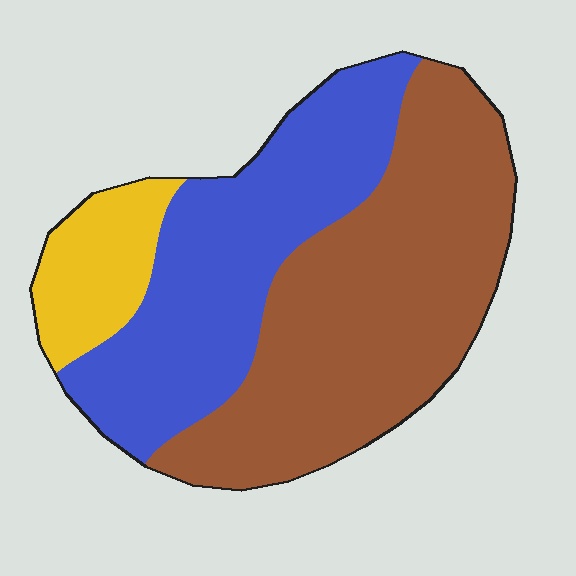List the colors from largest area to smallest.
From largest to smallest: brown, blue, yellow.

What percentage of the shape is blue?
Blue takes up about three eighths (3/8) of the shape.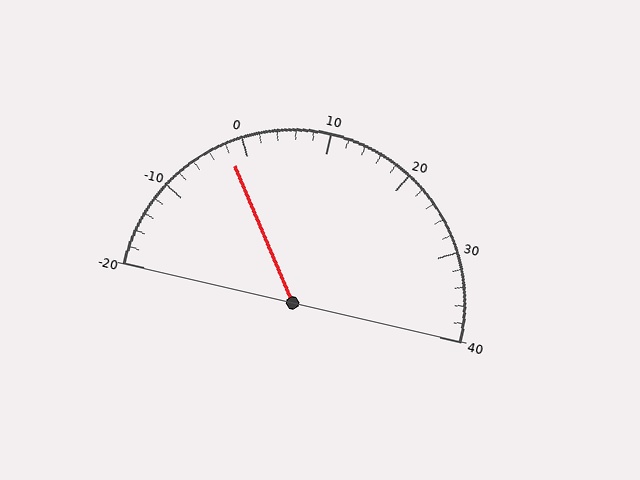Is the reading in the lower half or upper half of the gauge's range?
The reading is in the lower half of the range (-20 to 40).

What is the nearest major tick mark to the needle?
The nearest major tick mark is 0.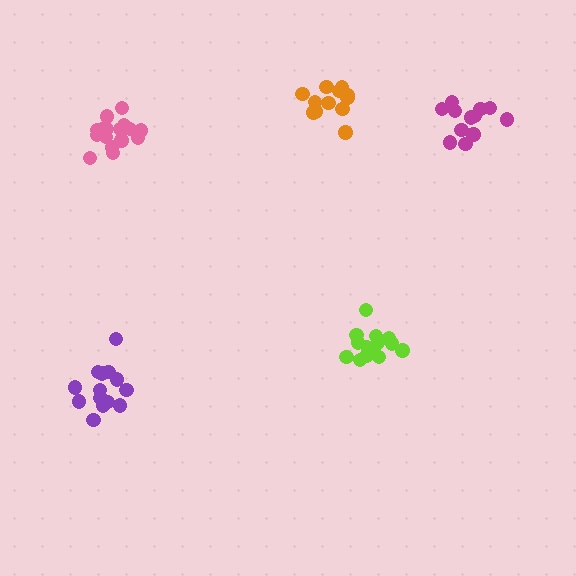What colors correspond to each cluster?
The clusters are colored: magenta, lime, pink, orange, purple.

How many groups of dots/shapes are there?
There are 5 groups.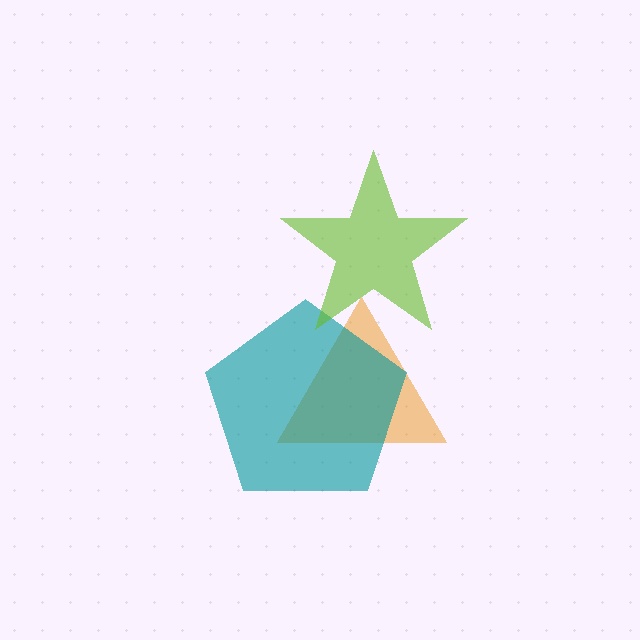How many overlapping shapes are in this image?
There are 3 overlapping shapes in the image.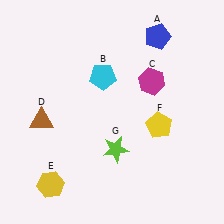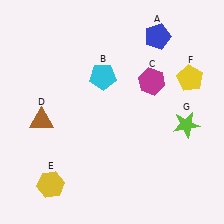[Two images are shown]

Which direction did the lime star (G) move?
The lime star (G) moved right.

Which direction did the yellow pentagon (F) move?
The yellow pentagon (F) moved up.